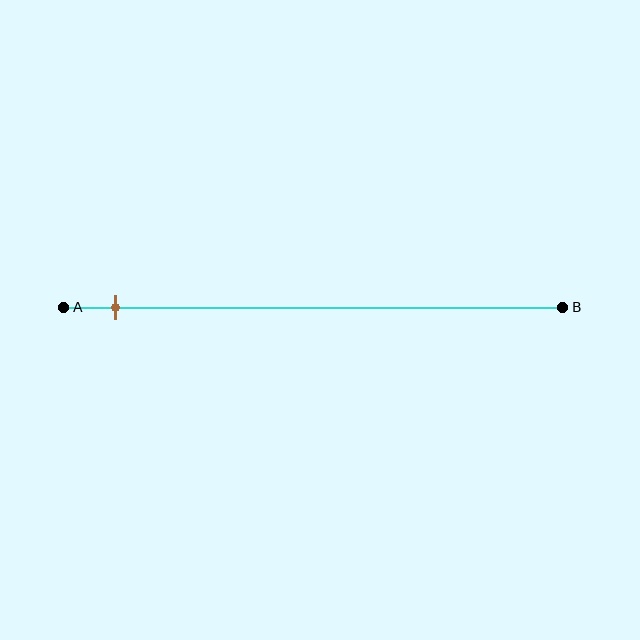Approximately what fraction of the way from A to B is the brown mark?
The brown mark is approximately 10% of the way from A to B.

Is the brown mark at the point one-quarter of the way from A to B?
No, the mark is at about 10% from A, not at the 25% one-quarter point.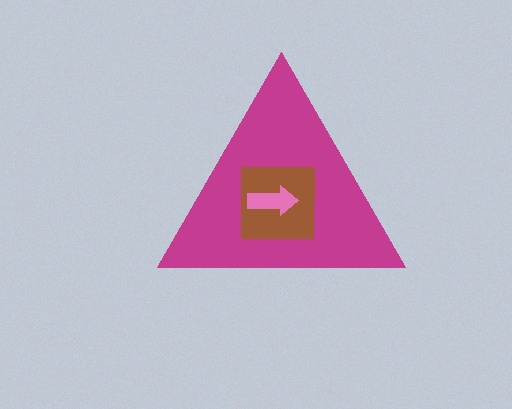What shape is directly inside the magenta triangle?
The brown square.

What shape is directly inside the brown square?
The pink arrow.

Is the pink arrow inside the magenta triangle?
Yes.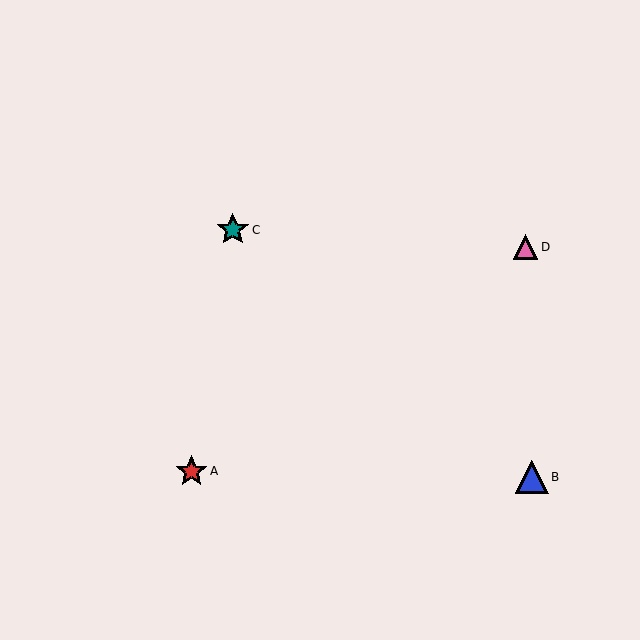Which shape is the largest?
The blue triangle (labeled B) is the largest.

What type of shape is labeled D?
Shape D is a pink triangle.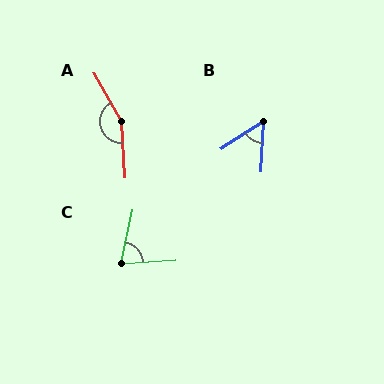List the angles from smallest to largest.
B (54°), C (74°), A (153°).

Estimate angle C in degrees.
Approximately 74 degrees.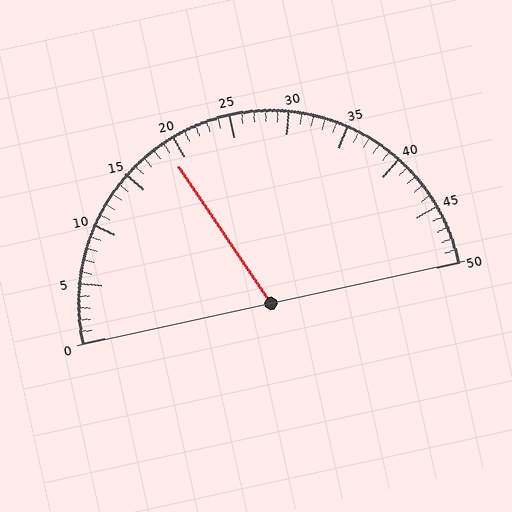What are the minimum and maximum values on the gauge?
The gauge ranges from 0 to 50.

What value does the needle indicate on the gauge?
The needle indicates approximately 19.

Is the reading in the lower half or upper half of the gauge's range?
The reading is in the lower half of the range (0 to 50).